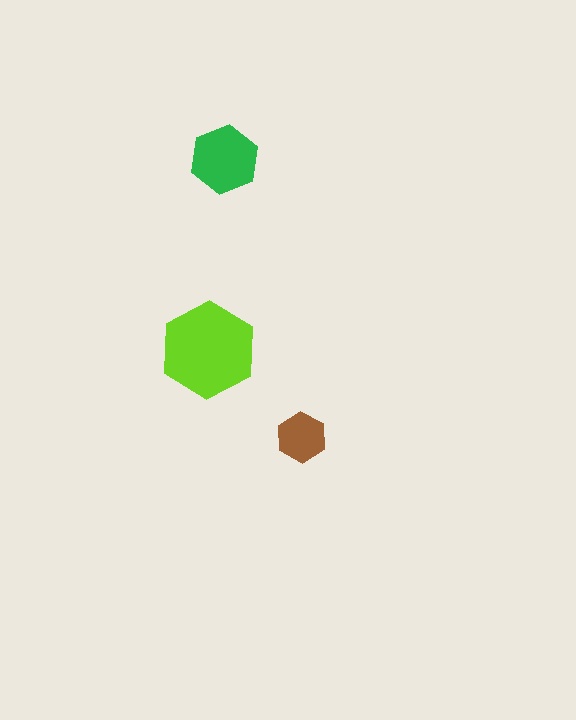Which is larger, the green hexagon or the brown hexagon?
The green one.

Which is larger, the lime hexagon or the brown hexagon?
The lime one.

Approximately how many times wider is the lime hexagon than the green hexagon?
About 1.5 times wider.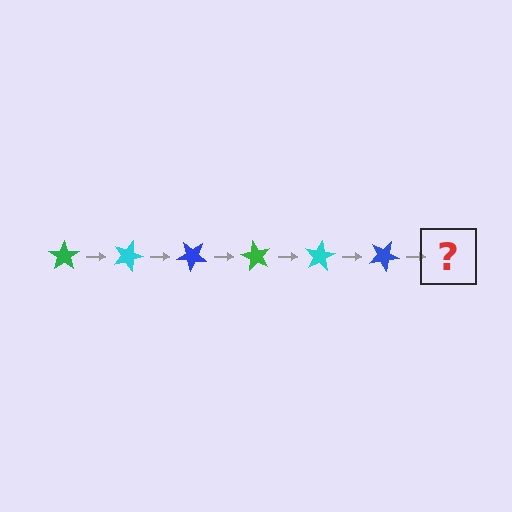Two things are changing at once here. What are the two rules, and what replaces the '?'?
The two rules are that it rotates 20 degrees each step and the color cycles through green, cyan, and blue. The '?' should be a green star, rotated 120 degrees from the start.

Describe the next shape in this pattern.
It should be a green star, rotated 120 degrees from the start.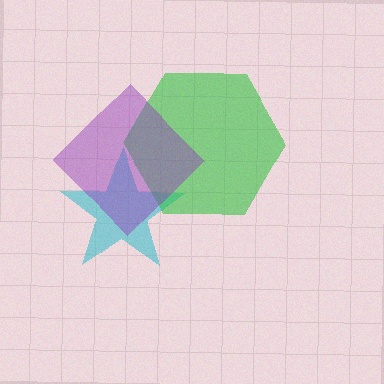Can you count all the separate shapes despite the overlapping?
Yes, there are 3 separate shapes.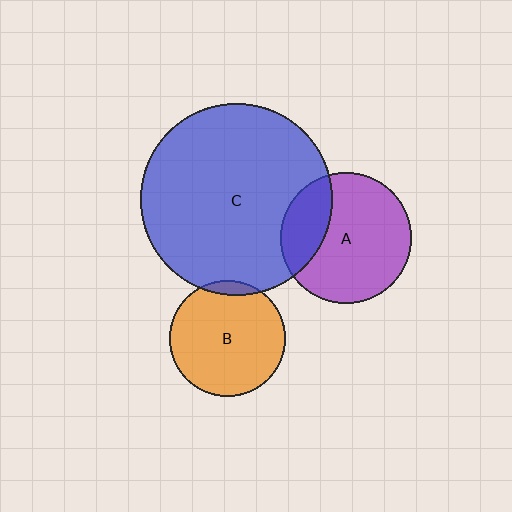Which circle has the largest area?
Circle C (blue).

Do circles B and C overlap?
Yes.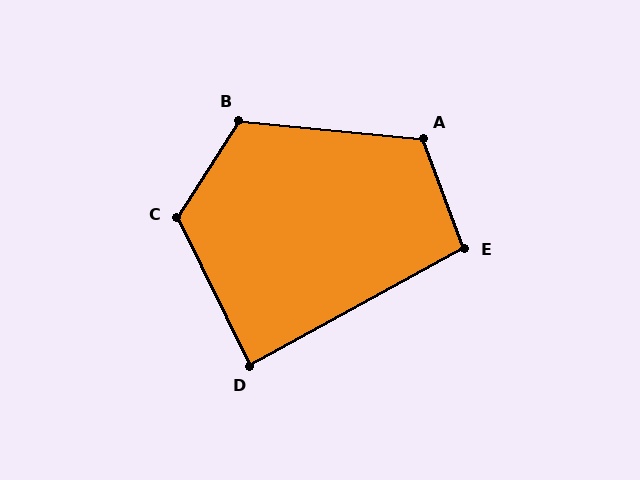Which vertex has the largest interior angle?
C, at approximately 122 degrees.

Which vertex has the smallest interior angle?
D, at approximately 87 degrees.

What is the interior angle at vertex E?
Approximately 98 degrees (obtuse).